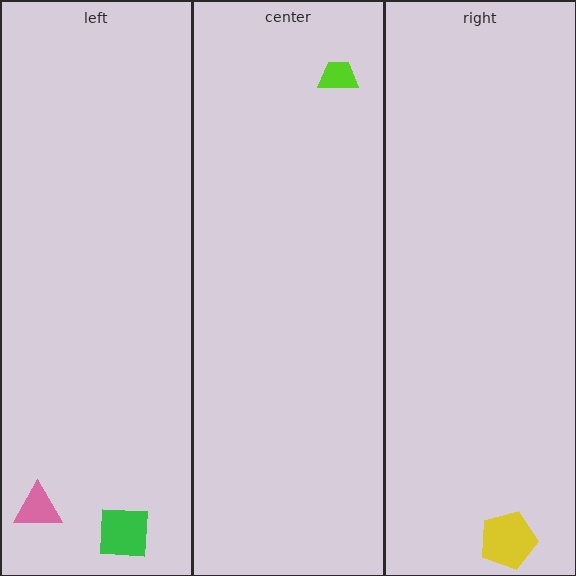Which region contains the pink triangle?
The left region.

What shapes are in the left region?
The pink triangle, the green square.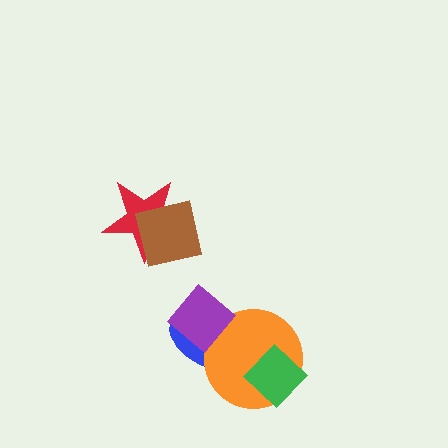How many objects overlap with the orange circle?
3 objects overlap with the orange circle.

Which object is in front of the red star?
The brown square is in front of the red star.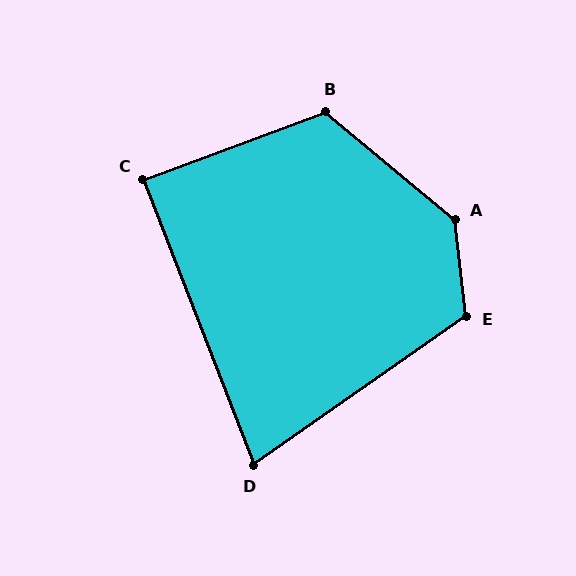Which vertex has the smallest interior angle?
D, at approximately 76 degrees.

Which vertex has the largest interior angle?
A, at approximately 136 degrees.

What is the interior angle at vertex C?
Approximately 90 degrees (approximately right).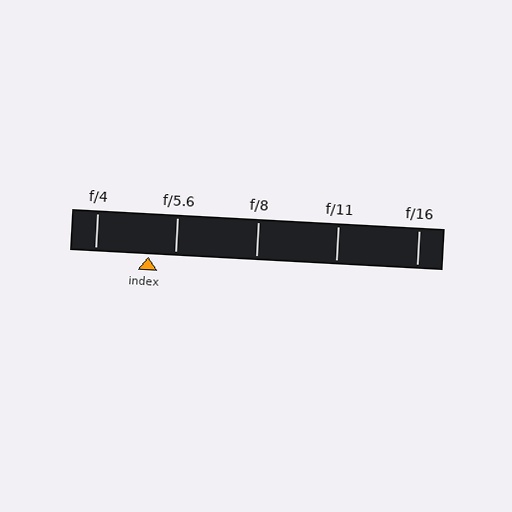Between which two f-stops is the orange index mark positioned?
The index mark is between f/4 and f/5.6.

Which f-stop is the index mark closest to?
The index mark is closest to f/5.6.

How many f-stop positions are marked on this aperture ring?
There are 5 f-stop positions marked.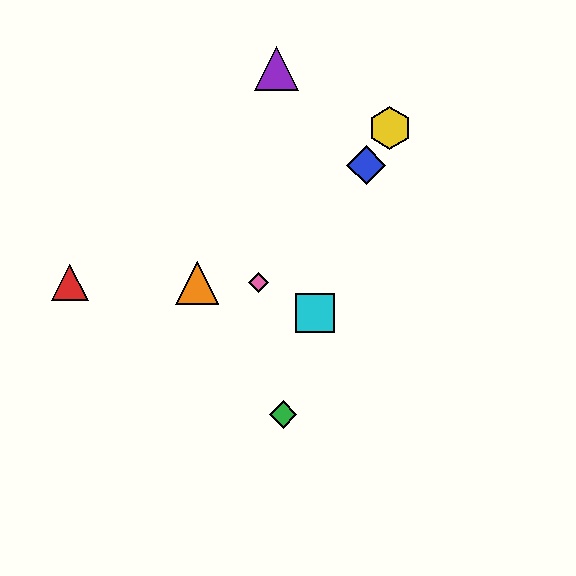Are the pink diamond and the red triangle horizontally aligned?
Yes, both are at y≈283.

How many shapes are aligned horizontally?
3 shapes (the red triangle, the orange triangle, the pink diamond) are aligned horizontally.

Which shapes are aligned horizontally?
The red triangle, the orange triangle, the pink diamond are aligned horizontally.